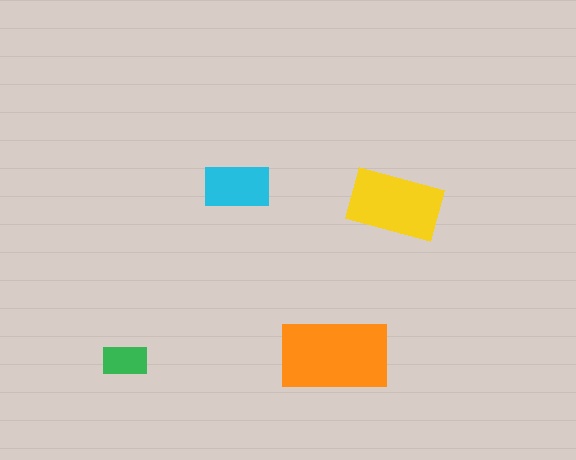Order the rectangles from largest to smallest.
the orange one, the yellow one, the cyan one, the green one.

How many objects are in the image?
There are 4 objects in the image.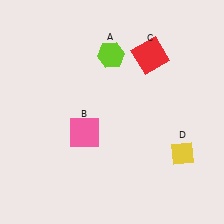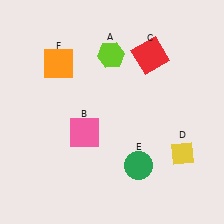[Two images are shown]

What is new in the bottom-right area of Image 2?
A green circle (E) was added in the bottom-right area of Image 2.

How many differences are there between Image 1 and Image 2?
There are 2 differences between the two images.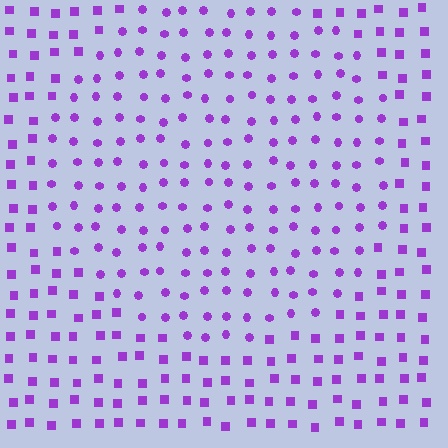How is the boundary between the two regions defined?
The boundary is defined by a change in element shape: circles inside vs. squares outside. All elements share the same color and spacing.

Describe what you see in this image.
The image is filled with small purple elements arranged in a uniform grid. A circle-shaped region contains circles, while the surrounding area contains squares. The boundary is defined purely by the change in element shape.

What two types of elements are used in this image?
The image uses circles inside the circle region and squares outside it.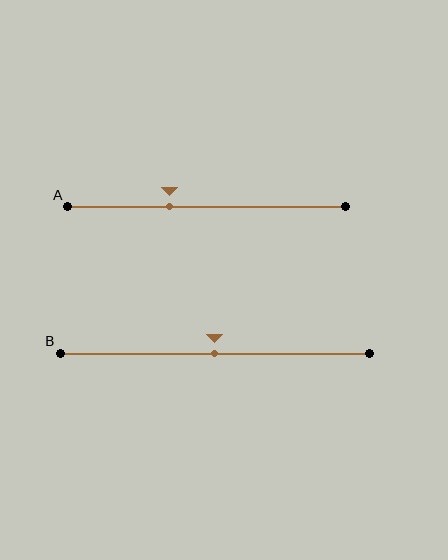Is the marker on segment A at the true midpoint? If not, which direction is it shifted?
No, the marker on segment A is shifted to the left by about 13% of the segment length.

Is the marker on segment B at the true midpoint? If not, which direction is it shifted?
Yes, the marker on segment B is at the true midpoint.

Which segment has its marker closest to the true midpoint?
Segment B has its marker closest to the true midpoint.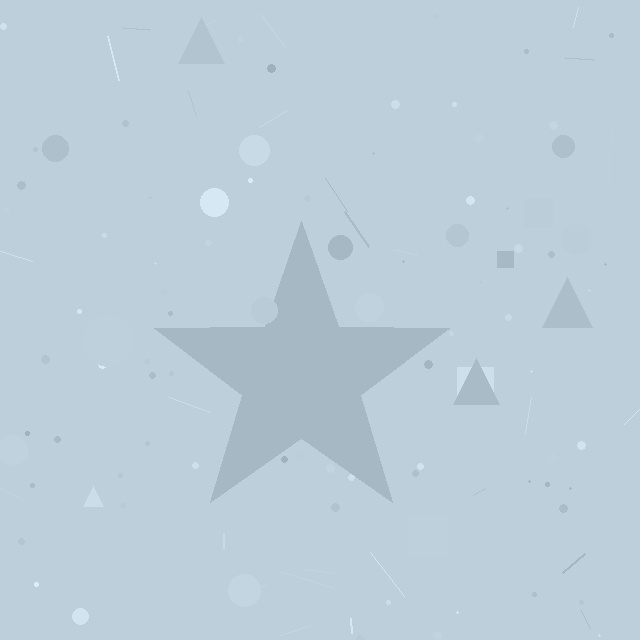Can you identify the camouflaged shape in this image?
The camouflaged shape is a star.